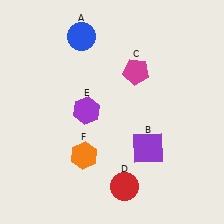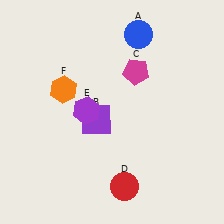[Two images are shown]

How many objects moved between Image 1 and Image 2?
3 objects moved between the two images.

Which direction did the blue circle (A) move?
The blue circle (A) moved right.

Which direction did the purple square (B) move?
The purple square (B) moved left.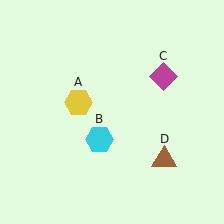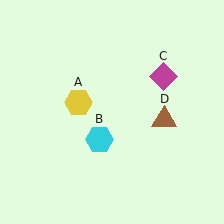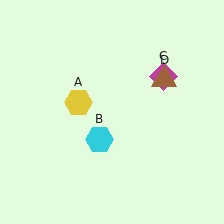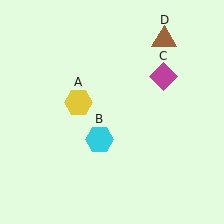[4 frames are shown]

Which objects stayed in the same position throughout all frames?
Yellow hexagon (object A) and cyan hexagon (object B) and magenta diamond (object C) remained stationary.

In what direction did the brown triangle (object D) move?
The brown triangle (object D) moved up.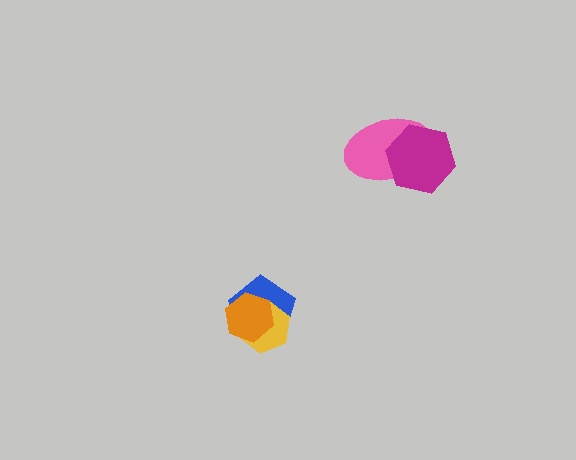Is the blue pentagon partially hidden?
Yes, it is partially covered by another shape.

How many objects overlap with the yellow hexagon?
2 objects overlap with the yellow hexagon.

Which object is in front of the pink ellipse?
The magenta hexagon is in front of the pink ellipse.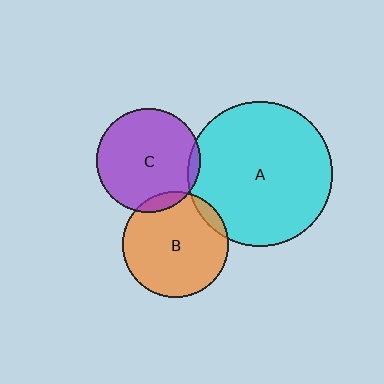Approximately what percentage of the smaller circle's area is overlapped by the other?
Approximately 10%.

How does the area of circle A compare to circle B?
Approximately 1.9 times.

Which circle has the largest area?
Circle A (cyan).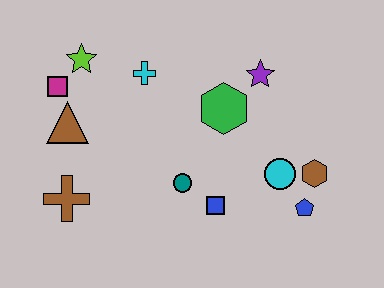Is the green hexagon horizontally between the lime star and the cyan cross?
No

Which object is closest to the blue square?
The teal circle is closest to the blue square.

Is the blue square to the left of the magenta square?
No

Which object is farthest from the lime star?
The blue pentagon is farthest from the lime star.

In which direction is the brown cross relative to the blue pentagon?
The brown cross is to the left of the blue pentagon.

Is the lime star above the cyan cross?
Yes